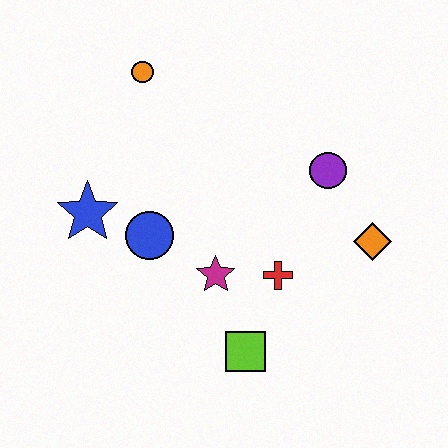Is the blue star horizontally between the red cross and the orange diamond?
No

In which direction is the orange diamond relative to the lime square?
The orange diamond is to the right of the lime square.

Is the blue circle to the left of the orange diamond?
Yes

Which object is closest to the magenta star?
The red cross is closest to the magenta star.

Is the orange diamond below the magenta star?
No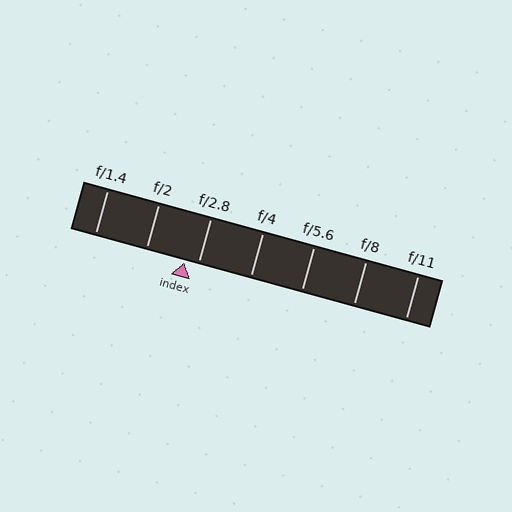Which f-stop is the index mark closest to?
The index mark is closest to f/2.8.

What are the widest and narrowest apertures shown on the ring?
The widest aperture shown is f/1.4 and the narrowest is f/11.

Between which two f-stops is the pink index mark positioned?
The index mark is between f/2 and f/2.8.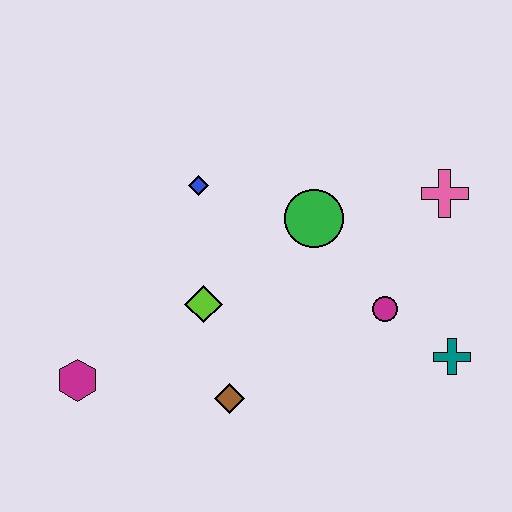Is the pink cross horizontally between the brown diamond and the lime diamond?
No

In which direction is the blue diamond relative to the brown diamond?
The blue diamond is above the brown diamond.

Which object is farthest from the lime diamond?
The pink cross is farthest from the lime diamond.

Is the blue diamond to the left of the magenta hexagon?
No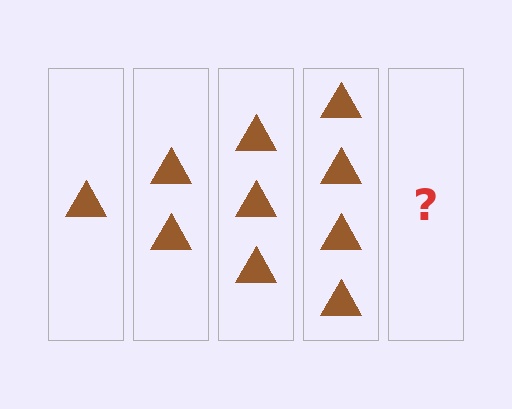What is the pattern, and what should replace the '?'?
The pattern is that each step adds one more triangle. The '?' should be 5 triangles.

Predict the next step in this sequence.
The next step is 5 triangles.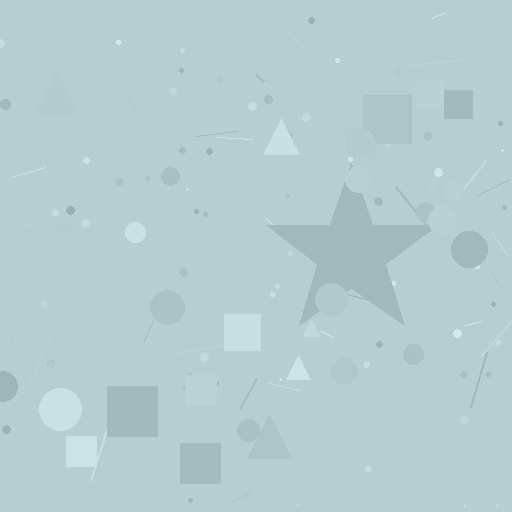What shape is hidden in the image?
A star is hidden in the image.